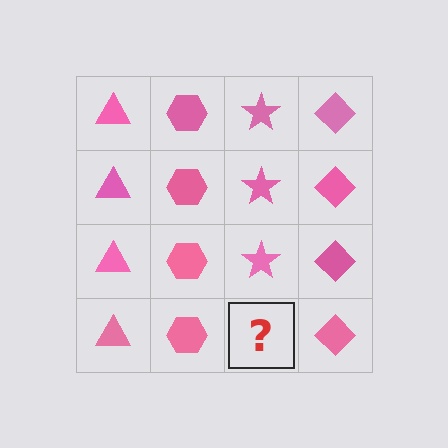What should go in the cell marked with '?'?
The missing cell should contain a pink star.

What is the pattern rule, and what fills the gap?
The rule is that each column has a consistent shape. The gap should be filled with a pink star.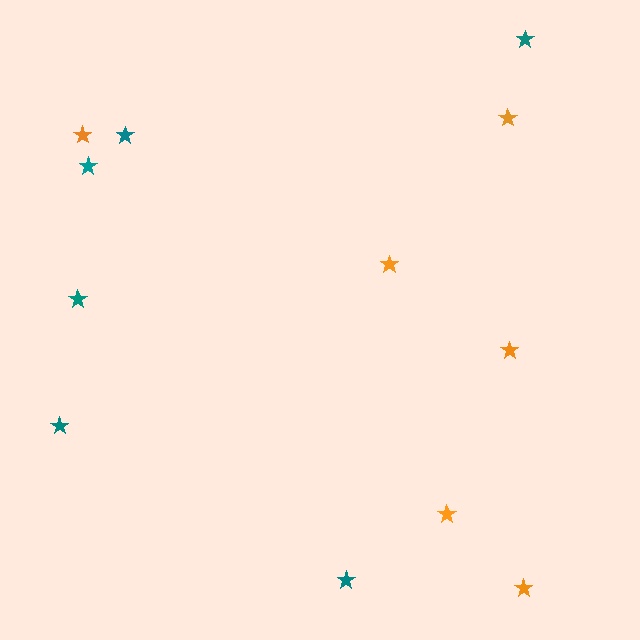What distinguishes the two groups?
There are 2 groups: one group of orange stars (6) and one group of teal stars (6).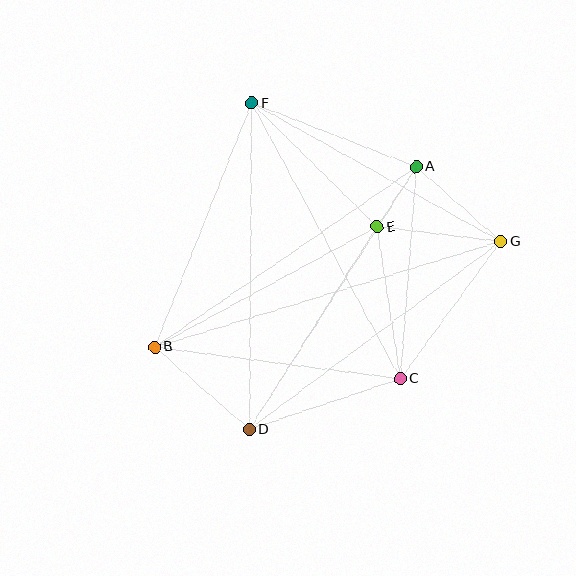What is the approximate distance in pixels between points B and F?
The distance between B and F is approximately 263 pixels.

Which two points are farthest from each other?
Points B and G are farthest from each other.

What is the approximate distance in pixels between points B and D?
The distance between B and D is approximately 126 pixels.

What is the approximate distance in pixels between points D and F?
The distance between D and F is approximately 327 pixels.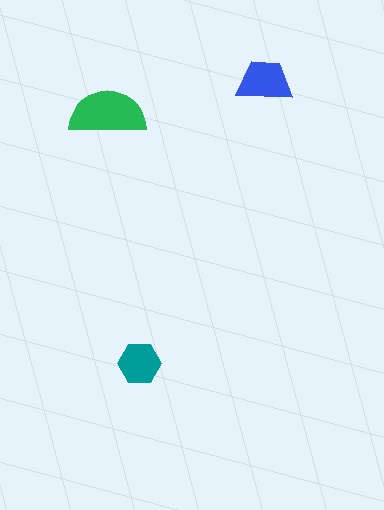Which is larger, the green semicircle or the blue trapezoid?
The green semicircle.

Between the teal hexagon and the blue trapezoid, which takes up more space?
The blue trapezoid.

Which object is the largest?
The green semicircle.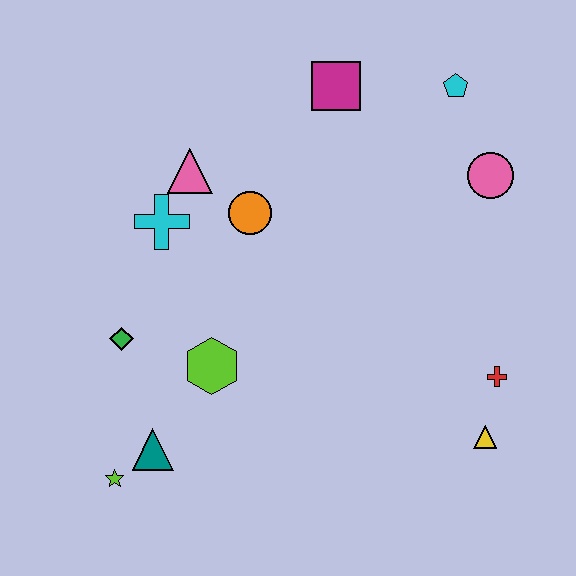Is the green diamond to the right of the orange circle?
No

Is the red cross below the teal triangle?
No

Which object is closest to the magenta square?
The cyan pentagon is closest to the magenta square.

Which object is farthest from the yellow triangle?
The pink triangle is farthest from the yellow triangle.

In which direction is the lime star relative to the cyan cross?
The lime star is below the cyan cross.